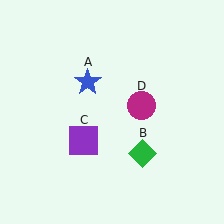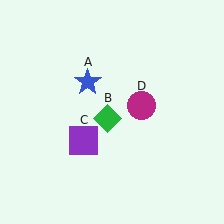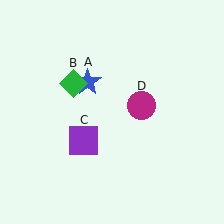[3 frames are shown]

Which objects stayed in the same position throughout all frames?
Blue star (object A) and purple square (object C) and magenta circle (object D) remained stationary.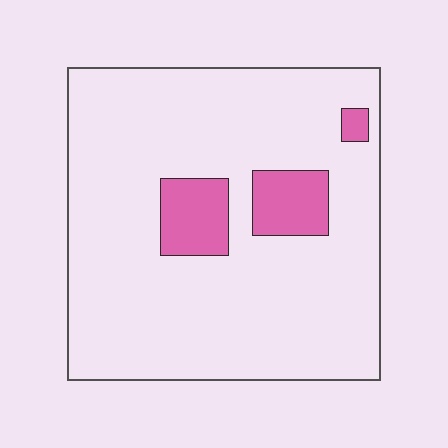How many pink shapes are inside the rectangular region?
3.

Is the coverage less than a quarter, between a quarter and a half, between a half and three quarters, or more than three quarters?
Less than a quarter.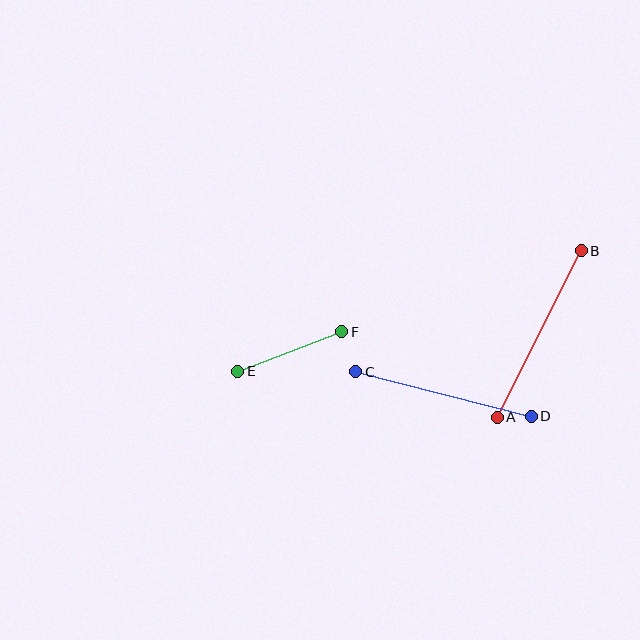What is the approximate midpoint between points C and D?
The midpoint is at approximately (444, 394) pixels.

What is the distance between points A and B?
The distance is approximately 186 pixels.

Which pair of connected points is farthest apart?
Points A and B are farthest apart.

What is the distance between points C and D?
The distance is approximately 181 pixels.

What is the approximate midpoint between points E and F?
The midpoint is at approximately (290, 351) pixels.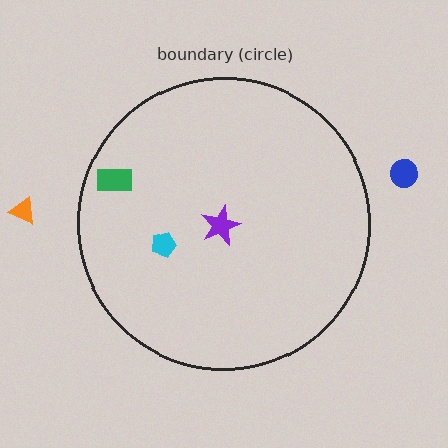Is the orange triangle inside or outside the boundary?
Outside.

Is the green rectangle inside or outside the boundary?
Inside.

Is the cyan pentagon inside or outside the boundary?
Inside.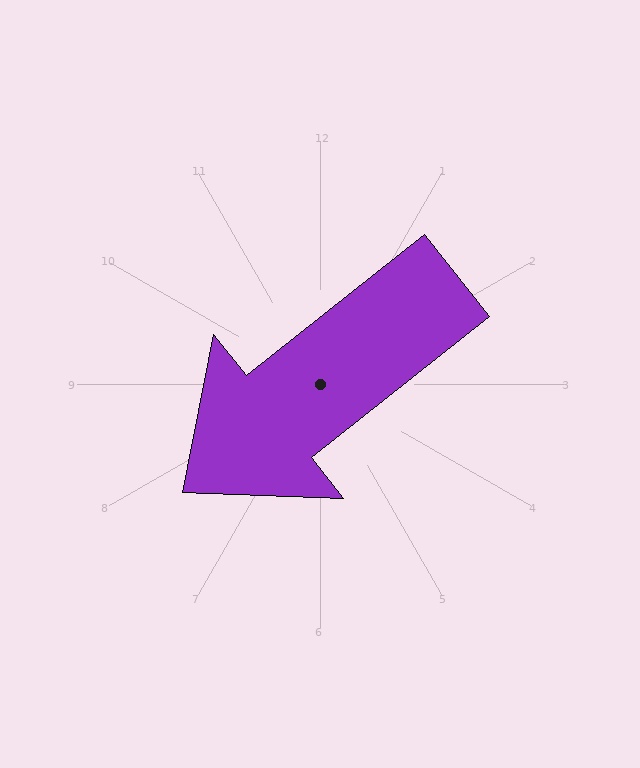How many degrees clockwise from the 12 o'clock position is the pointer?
Approximately 232 degrees.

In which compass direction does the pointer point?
Southwest.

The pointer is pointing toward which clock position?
Roughly 8 o'clock.